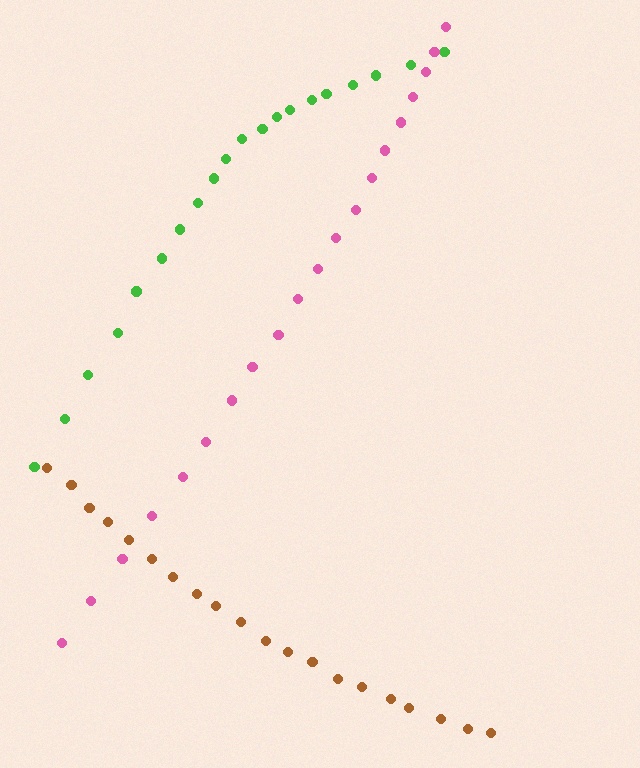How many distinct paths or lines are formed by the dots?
There are 3 distinct paths.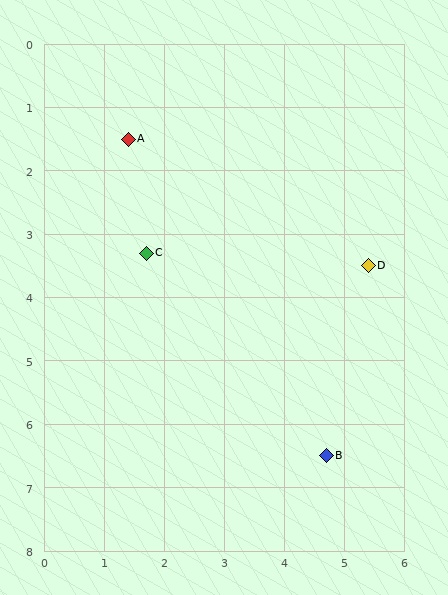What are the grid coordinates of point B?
Point B is at approximately (4.7, 6.5).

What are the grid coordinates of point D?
Point D is at approximately (5.4, 3.5).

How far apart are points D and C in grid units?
Points D and C are about 3.7 grid units apart.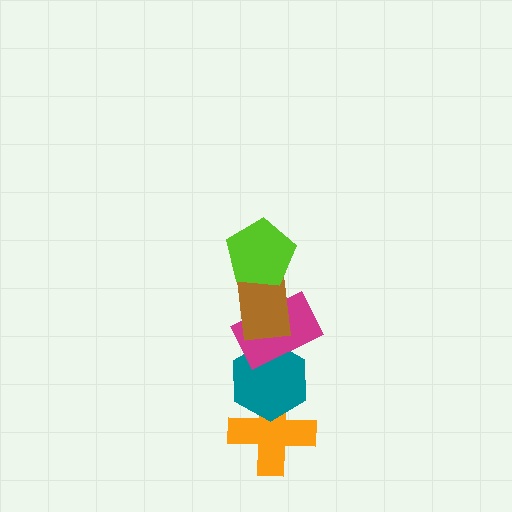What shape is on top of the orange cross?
The teal hexagon is on top of the orange cross.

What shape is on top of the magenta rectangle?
The brown rectangle is on top of the magenta rectangle.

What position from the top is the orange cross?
The orange cross is 5th from the top.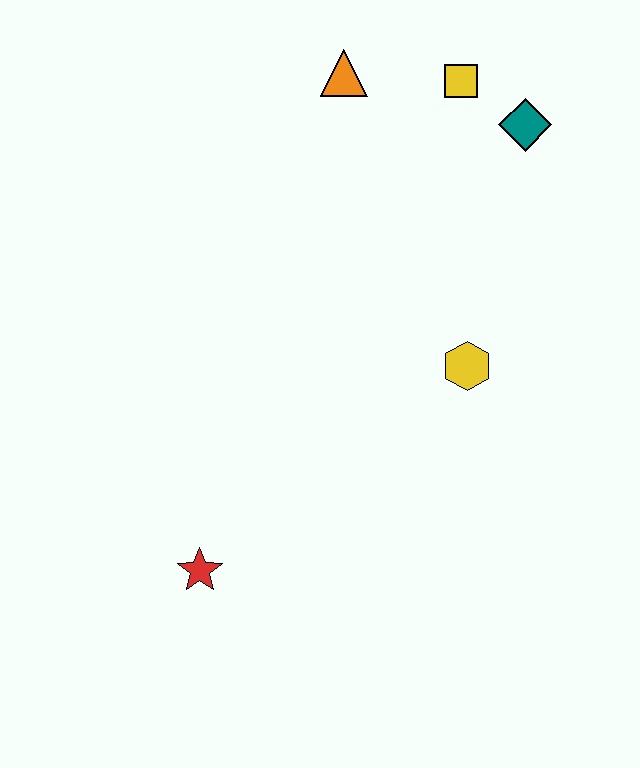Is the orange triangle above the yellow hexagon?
Yes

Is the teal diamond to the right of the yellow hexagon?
Yes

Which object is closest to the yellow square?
The teal diamond is closest to the yellow square.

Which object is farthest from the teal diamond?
The red star is farthest from the teal diamond.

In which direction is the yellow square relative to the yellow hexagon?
The yellow square is above the yellow hexagon.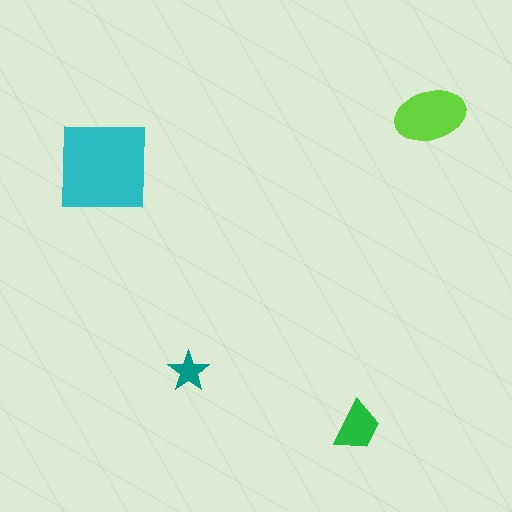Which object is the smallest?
The teal star.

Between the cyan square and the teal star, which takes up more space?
The cyan square.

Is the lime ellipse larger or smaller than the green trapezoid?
Larger.